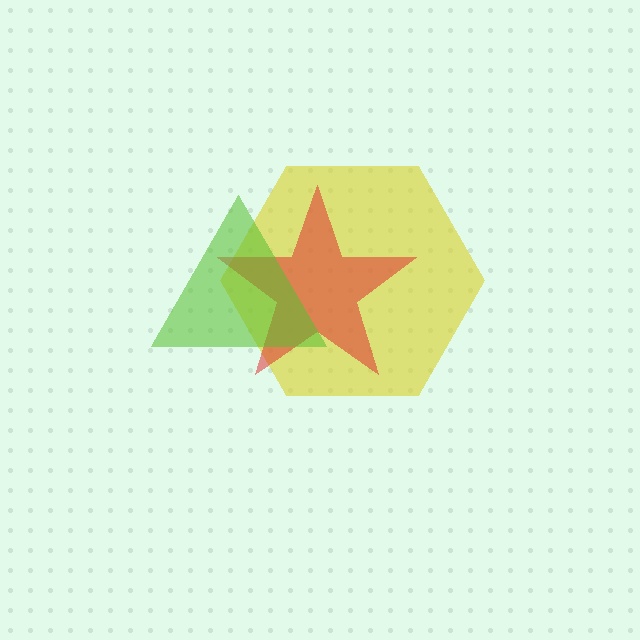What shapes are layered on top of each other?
The layered shapes are: a yellow hexagon, a red star, a lime triangle.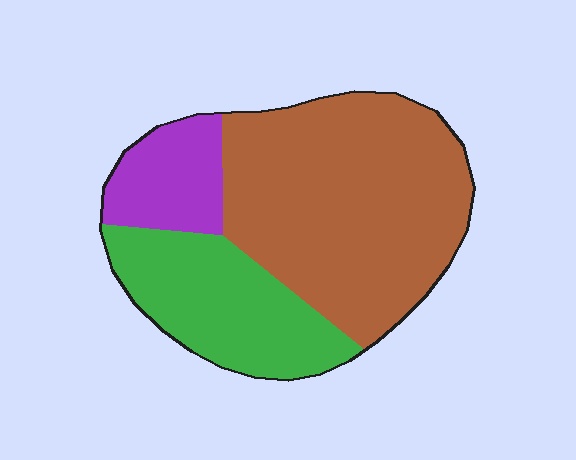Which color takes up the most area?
Brown, at roughly 60%.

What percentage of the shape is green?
Green takes up between a quarter and a half of the shape.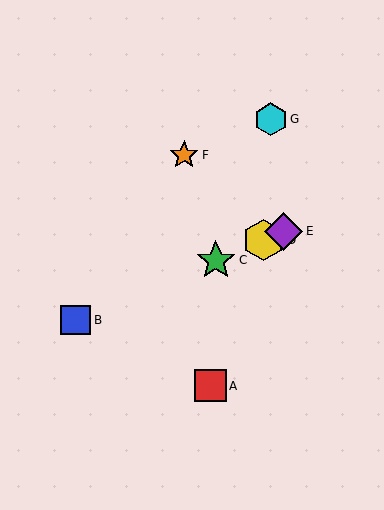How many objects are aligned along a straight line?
4 objects (B, C, D, E) are aligned along a straight line.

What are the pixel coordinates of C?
Object C is at (216, 260).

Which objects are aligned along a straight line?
Objects B, C, D, E are aligned along a straight line.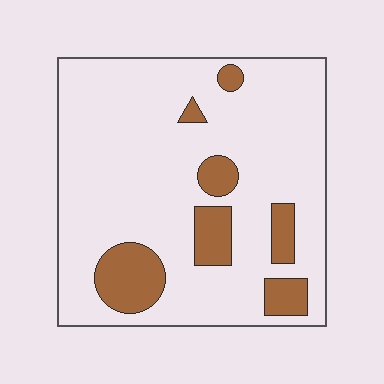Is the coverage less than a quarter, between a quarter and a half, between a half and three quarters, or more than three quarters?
Less than a quarter.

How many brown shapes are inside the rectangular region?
7.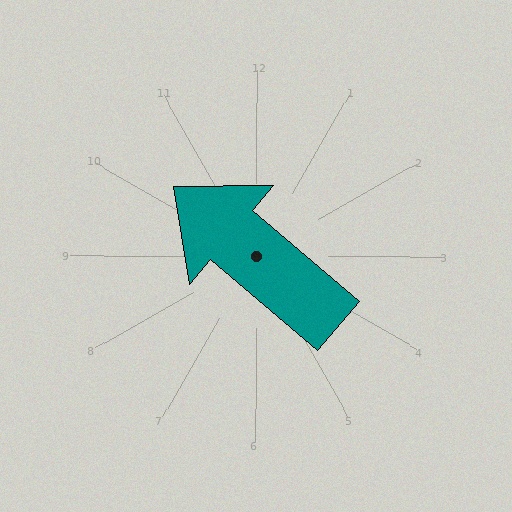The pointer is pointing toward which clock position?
Roughly 10 o'clock.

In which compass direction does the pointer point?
Northwest.